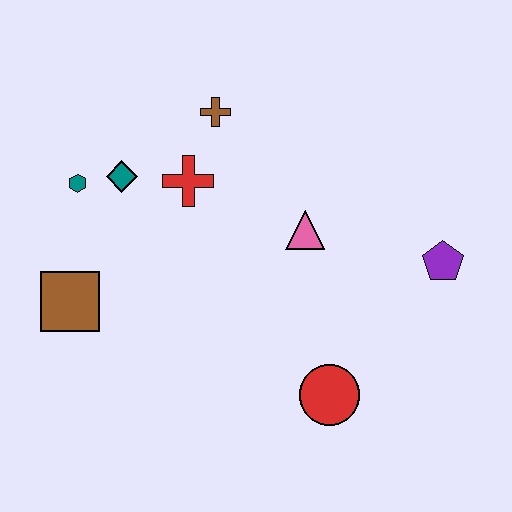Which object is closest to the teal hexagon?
The teal diamond is closest to the teal hexagon.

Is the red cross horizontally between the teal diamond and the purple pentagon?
Yes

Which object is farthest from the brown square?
The purple pentagon is farthest from the brown square.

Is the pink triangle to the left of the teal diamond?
No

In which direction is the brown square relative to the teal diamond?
The brown square is below the teal diamond.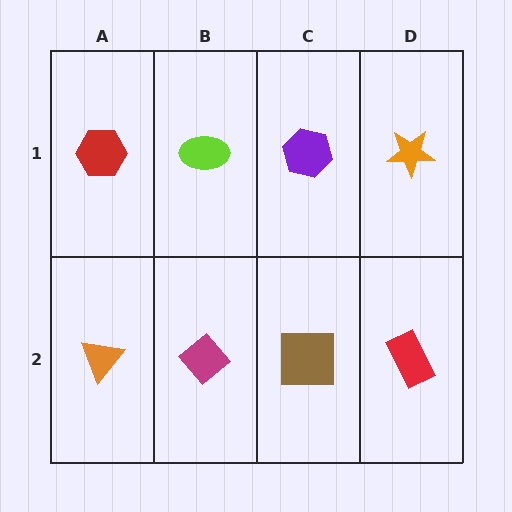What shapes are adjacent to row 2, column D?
An orange star (row 1, column D), a brown square (row 2, column C).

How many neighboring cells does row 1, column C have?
3.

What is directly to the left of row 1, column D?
A purple hexagon.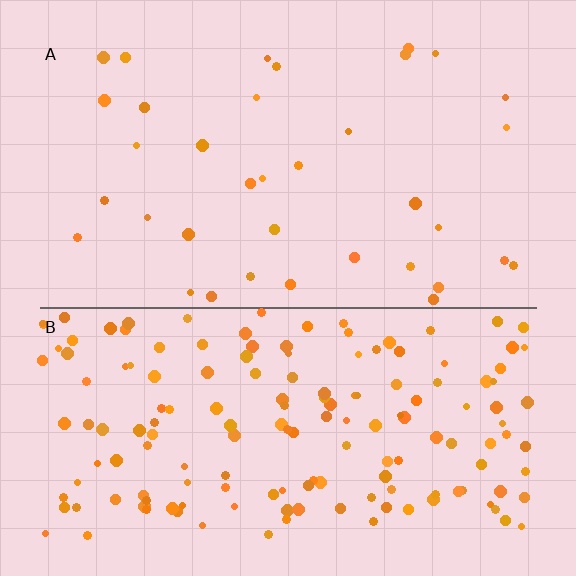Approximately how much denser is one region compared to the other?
Approximately 4.6× — region B over region A.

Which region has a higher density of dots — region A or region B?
B (the bottom).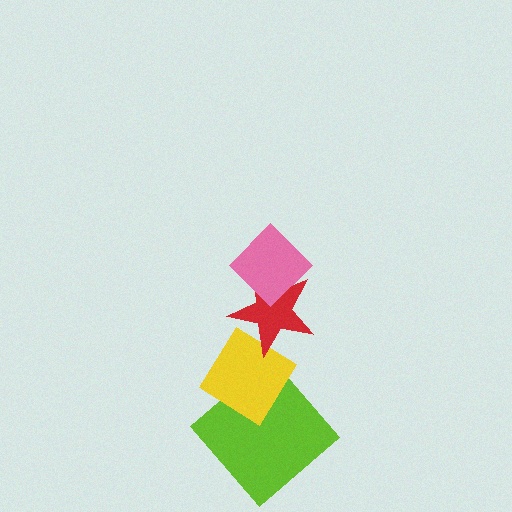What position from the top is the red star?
The red star is 2nd from the top.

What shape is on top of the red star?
The pink diamond is on top of the red star.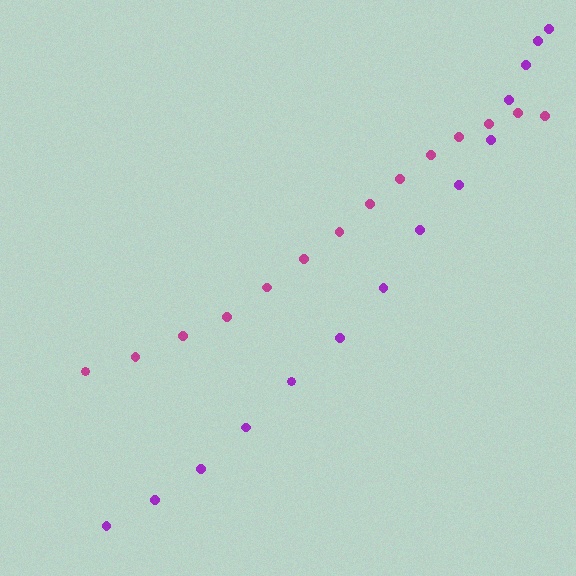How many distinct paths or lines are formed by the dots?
There are 2 distinct paths.